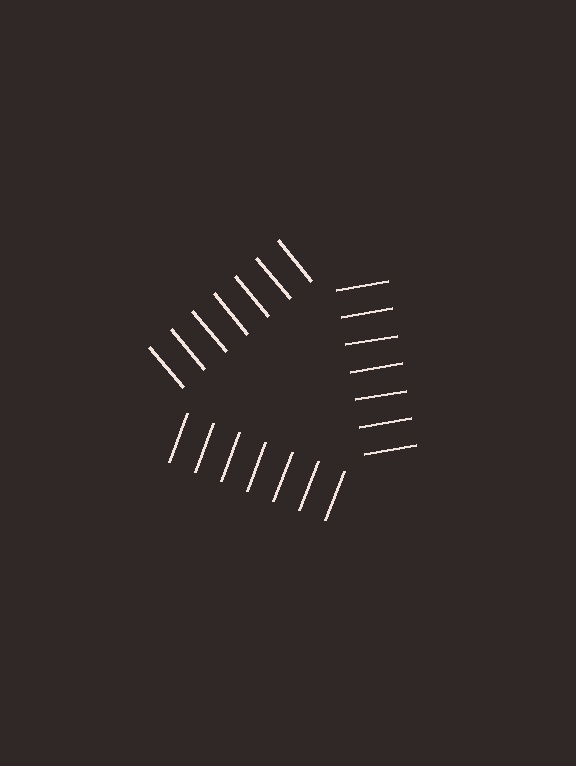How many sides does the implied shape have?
3 sides — the line-ends trace a triangle.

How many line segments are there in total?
21 — 7 along each of the 3 edges.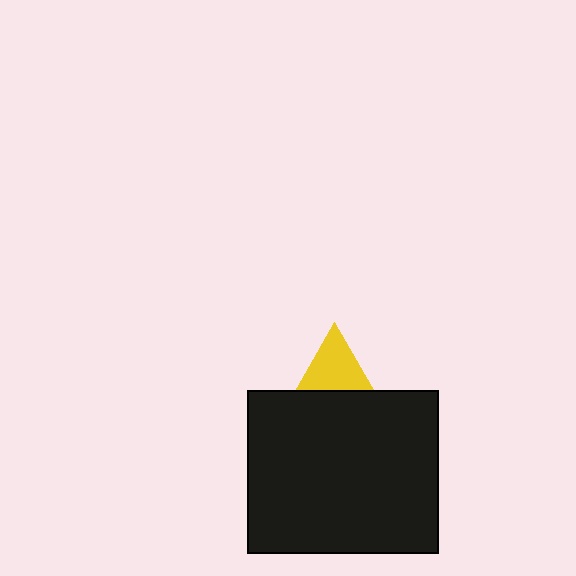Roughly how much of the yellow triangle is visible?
A small part of it is visible (roughly 43%).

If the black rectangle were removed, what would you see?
You would see the complete yellow triangle.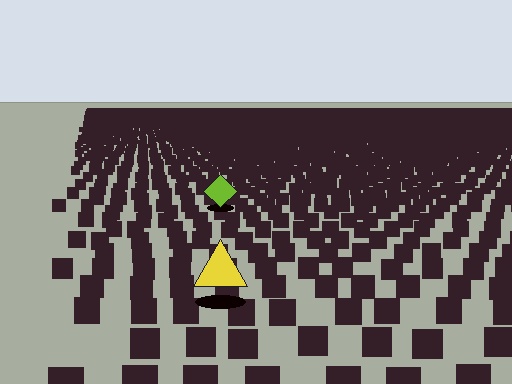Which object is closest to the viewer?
The yellow triangle is closest. The texture marks near it are larger and more spread out.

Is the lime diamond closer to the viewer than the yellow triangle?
No. The yellow triangle is closer — you can tell from the texture gradient: the ground texture is coarser near it.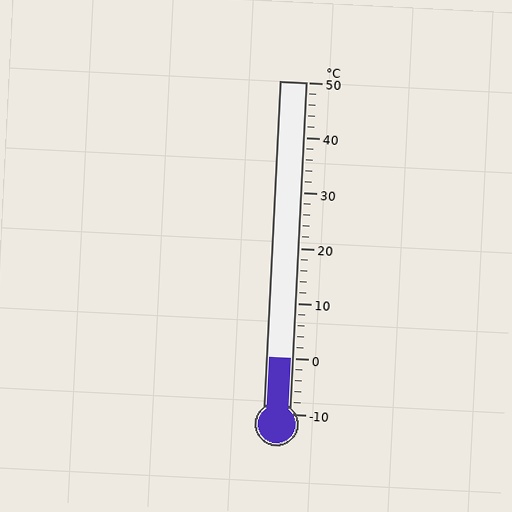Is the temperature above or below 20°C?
The temperature is below 20°C.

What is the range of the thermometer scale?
The thermometer scale ranges from -10°C to 50°C.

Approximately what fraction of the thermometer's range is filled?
The thermometer is filled to approximately 15% of its range.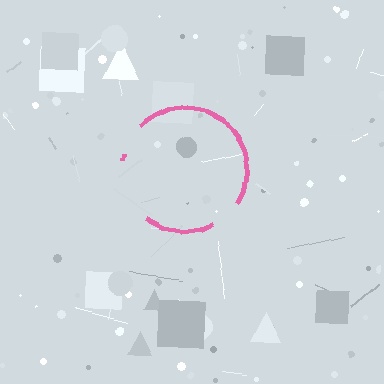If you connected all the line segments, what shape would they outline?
They would outline a circle.